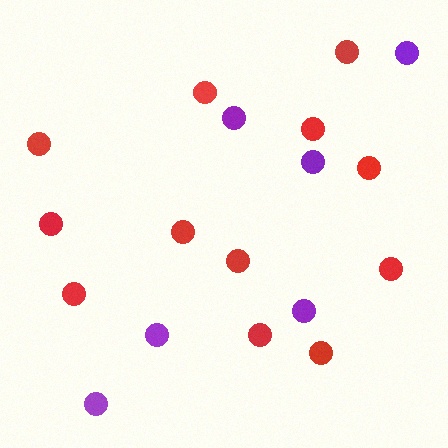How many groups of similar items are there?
There are 2 groups: one group of red circles (12) and one group of purple circles (6).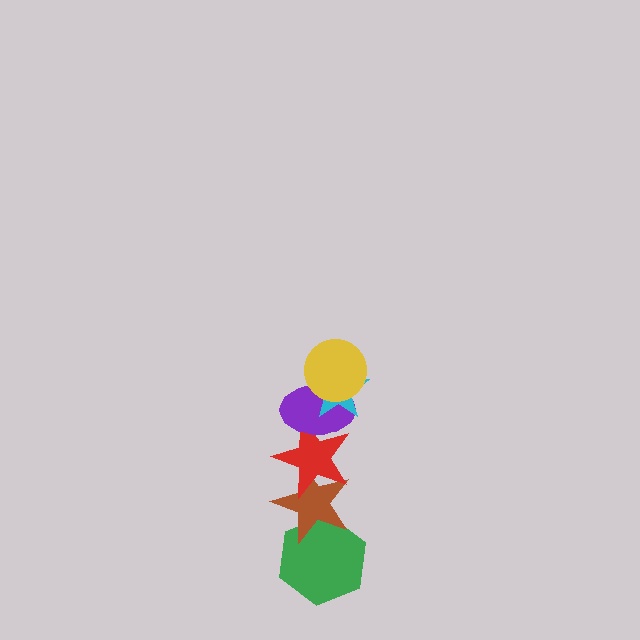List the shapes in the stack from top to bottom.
From top to bottom: the yellow circle, the cyan star, the purple ellipse, the red star, the brown star, the green hexagon.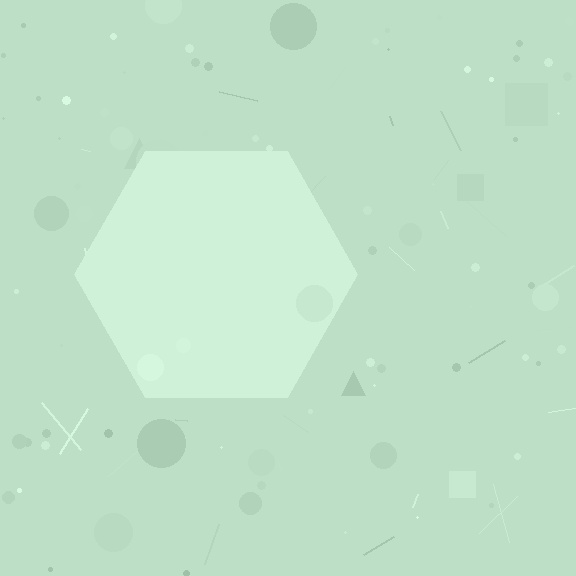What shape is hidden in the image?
A hexagon is hidden in the image.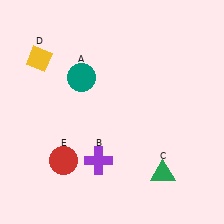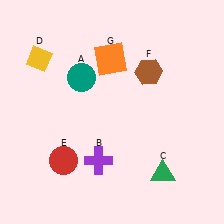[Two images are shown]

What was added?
A brown hexagon (F), an orange square (G) were added in Image 2.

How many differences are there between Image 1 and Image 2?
There are 2 differences between the two images.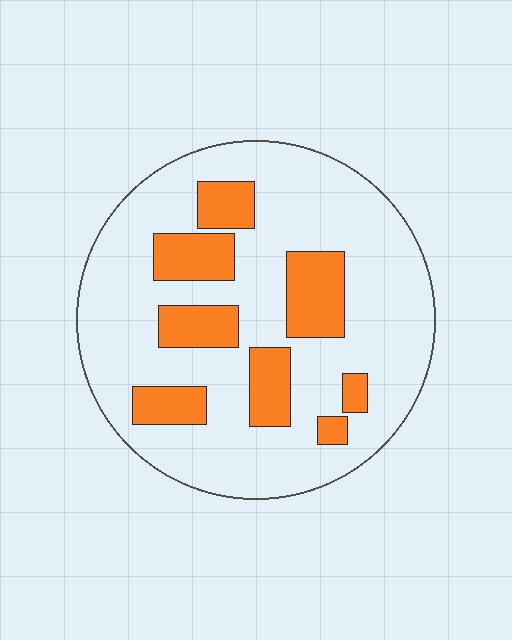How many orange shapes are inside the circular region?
8.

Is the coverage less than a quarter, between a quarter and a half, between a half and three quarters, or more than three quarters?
Less than a quarter.